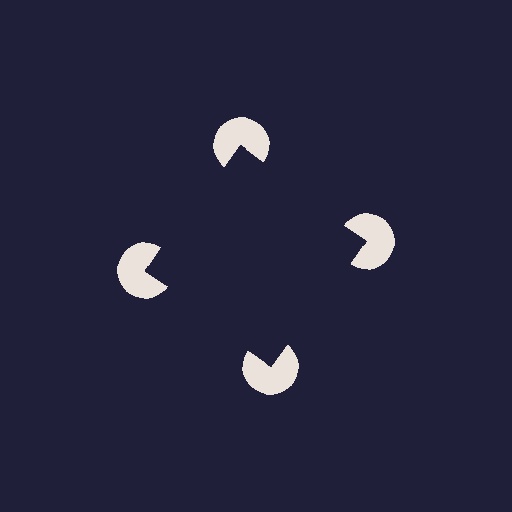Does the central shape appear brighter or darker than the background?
It typically appears slightly darker than the background, even though no actual brightness change is drawn.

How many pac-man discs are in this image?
There are 4 — one at each vertex of the illusory square.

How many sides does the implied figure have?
4 sides.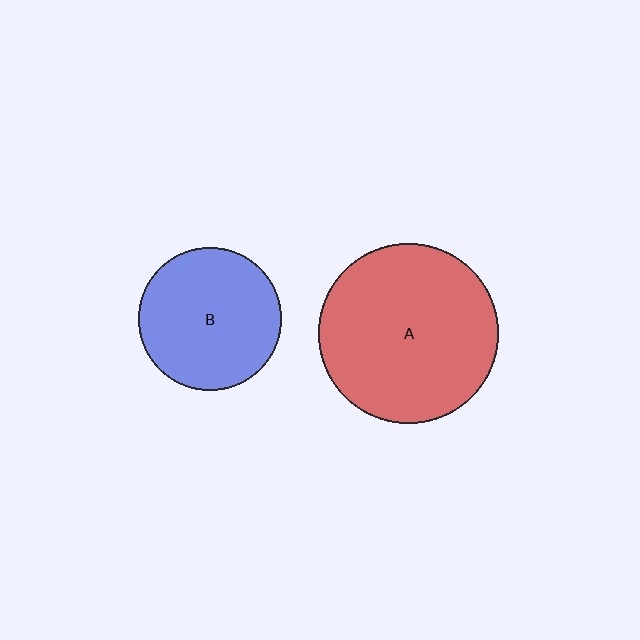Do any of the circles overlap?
No, none of the circles overlap.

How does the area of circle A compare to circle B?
Approximately 1.6 times.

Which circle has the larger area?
Circle A (red).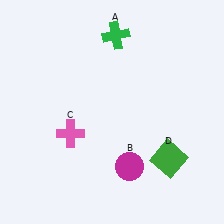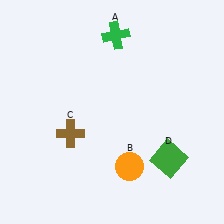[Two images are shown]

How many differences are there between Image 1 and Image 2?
There are 2 differences between the two images.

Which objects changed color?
B changed from magenta to orange. C changed from pink to brown.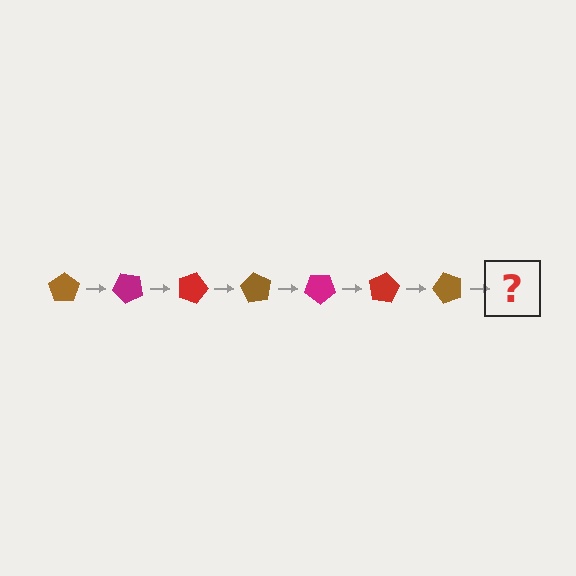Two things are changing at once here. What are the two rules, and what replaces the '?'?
The two rules are that it rotates 45 degrees each step and the color cycles through brown, magenta, and red. The '?' should be a magenta pentagon, rotated 315 degrees from the start.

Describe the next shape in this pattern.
It should be a magenta pentagon, rotated 315 degrees from the start.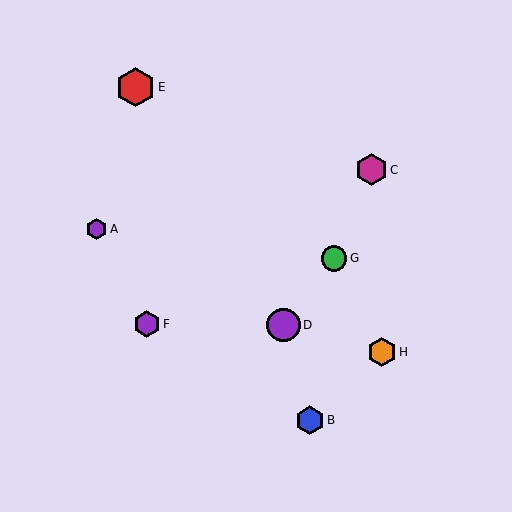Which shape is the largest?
The red hexagon (labeled E) is the largest.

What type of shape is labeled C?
Shape C is a magenta hexagon.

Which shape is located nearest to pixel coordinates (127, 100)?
The red hexagon (labeled E) at (136, 87) is nearest to that location.